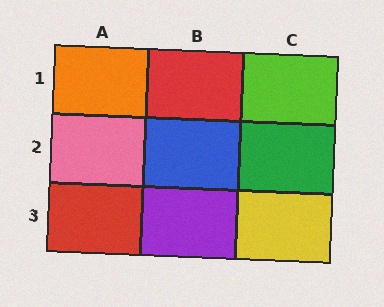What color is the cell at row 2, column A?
Pink.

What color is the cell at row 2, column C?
Green.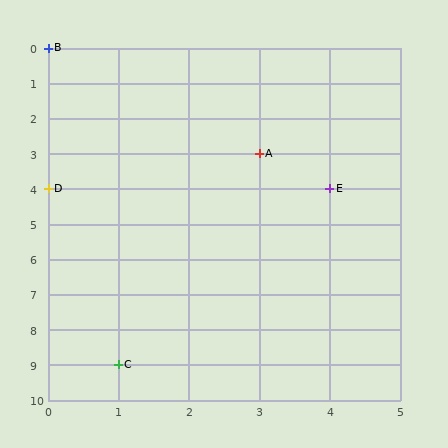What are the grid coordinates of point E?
Point E is at grid coordinates (4, 4).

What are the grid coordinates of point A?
Point A is at grid coordinates (3, 3).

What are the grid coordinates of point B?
Point B is at grid coordinates (0, 0).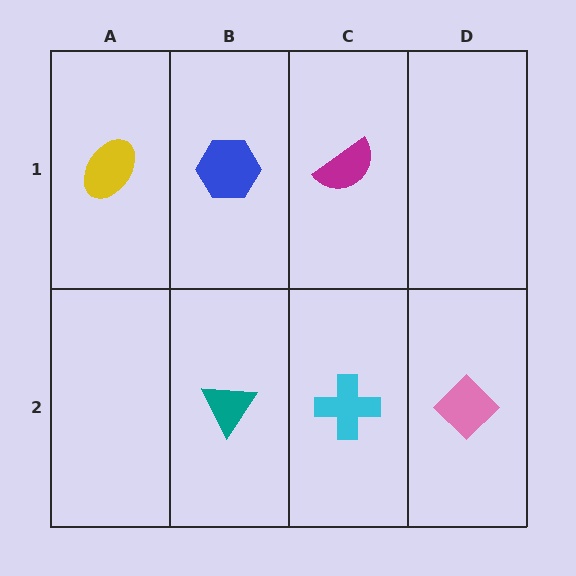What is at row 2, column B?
A teal triangle.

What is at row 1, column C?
A magenta semicircle.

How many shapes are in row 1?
3 shapes.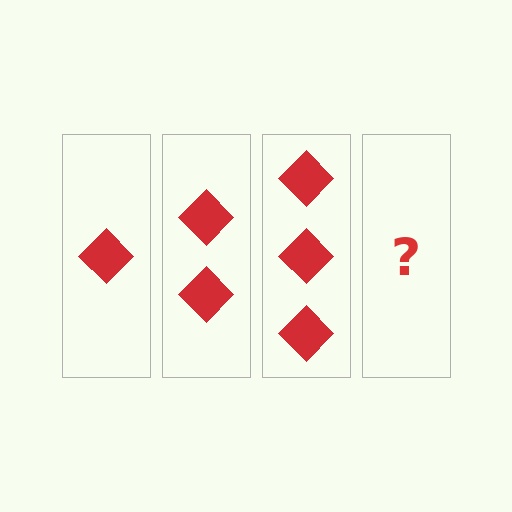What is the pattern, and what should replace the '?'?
The pattern is that each step adds one more diamond. The '?' should be 4 diamonds.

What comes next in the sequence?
The next element should be 4 diamonds.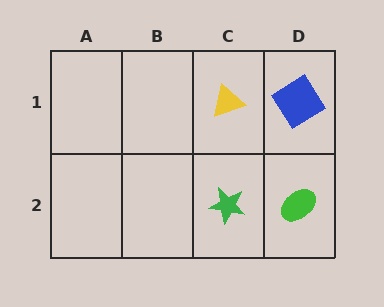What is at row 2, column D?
A green ellipse.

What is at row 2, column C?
A green star.